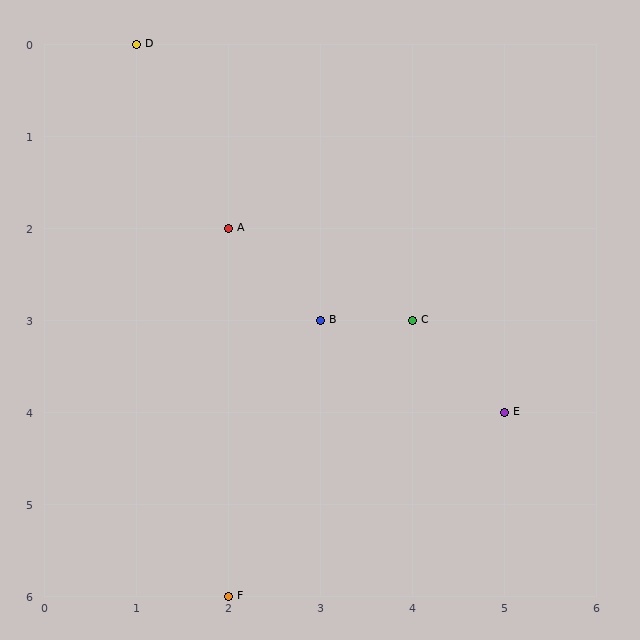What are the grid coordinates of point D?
Point D is at grid coordinates (1, 0).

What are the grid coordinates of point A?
Point A is at grid coordinates (2, 2).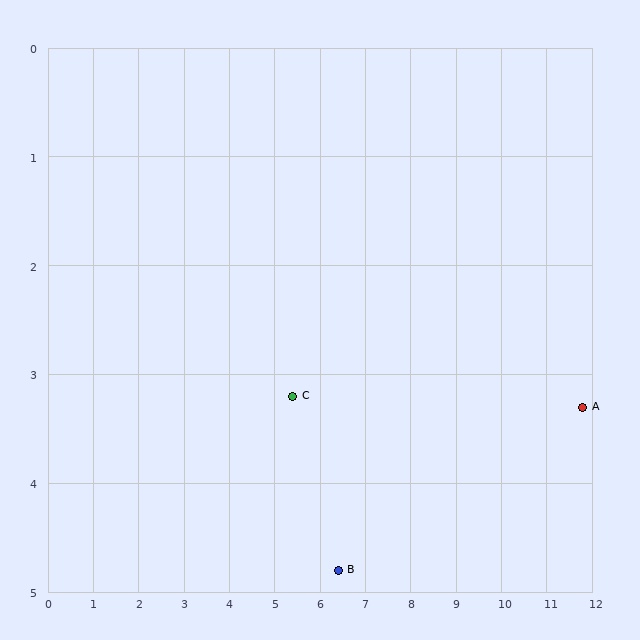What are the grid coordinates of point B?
Point B is at approximately (6.4, 4.8).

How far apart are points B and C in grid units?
Points B and C are about 1.9 grid units apart.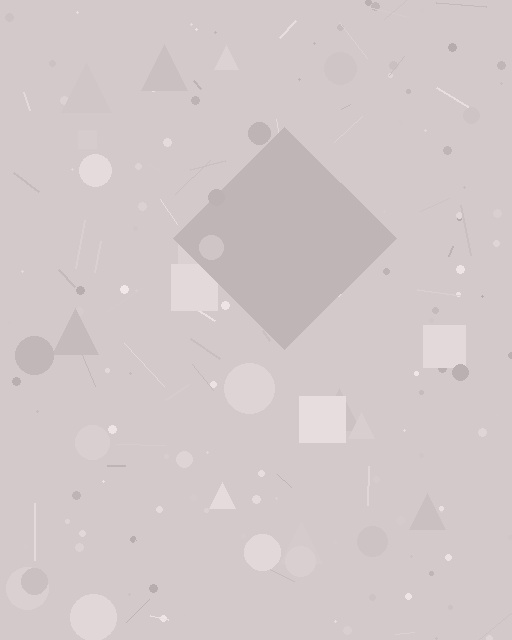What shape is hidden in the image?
A diamond is hidden in the image.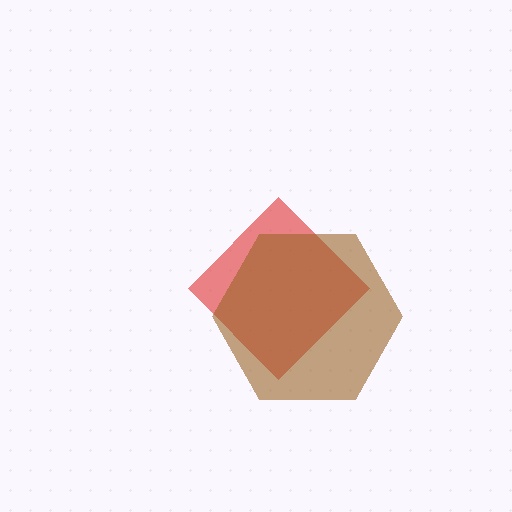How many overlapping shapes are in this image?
There are 2 overlapping shapes in the image.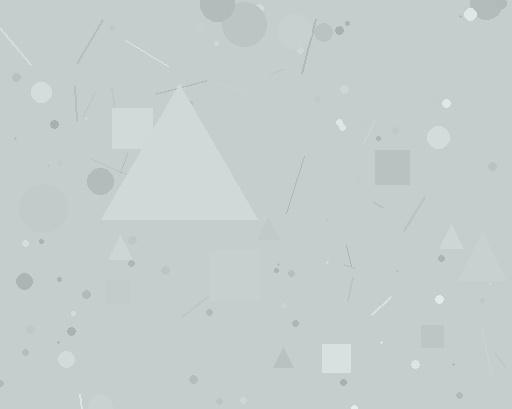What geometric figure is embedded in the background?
A triangle is embedded in the background.